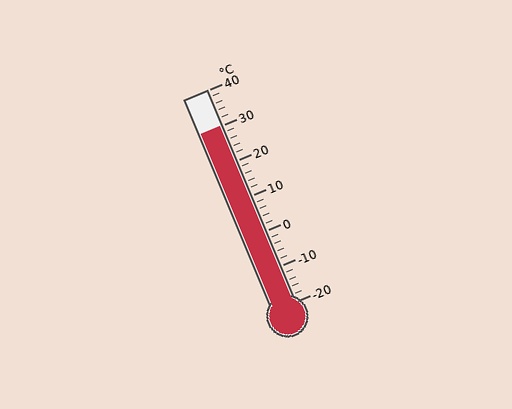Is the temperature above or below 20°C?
The temperature is above 20°C.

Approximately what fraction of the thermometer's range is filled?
The thermometer is filled to approximately 85% of its range.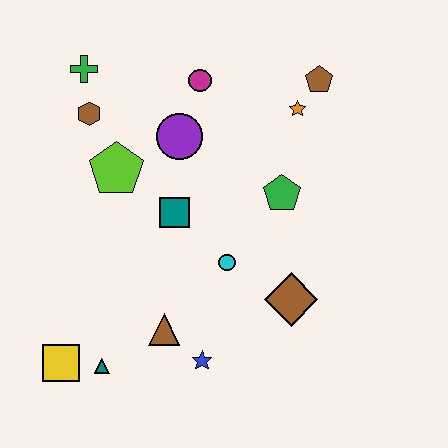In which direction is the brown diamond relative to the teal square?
The brown diamond is to the right of the teal square.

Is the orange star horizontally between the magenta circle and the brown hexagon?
No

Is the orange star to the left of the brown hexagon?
No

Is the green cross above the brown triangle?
Yes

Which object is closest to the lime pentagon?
The brown hexagon is closest to the lime pentagon.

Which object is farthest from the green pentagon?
The yellow square is farthest from the green pentagon.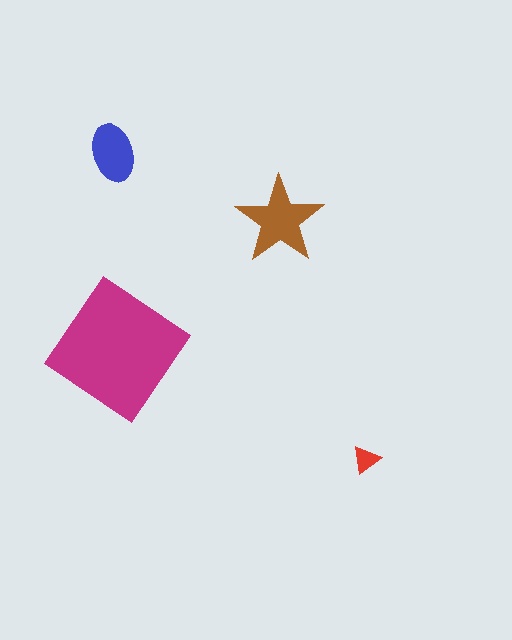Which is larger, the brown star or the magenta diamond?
The magenta diamond.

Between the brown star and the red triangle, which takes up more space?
The brown star.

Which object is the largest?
The magenta diamond.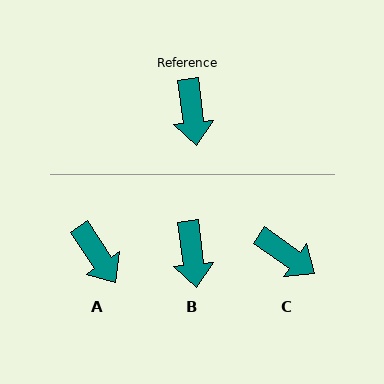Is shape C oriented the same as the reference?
No, it is off by about 48 degrees.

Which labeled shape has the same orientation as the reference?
B.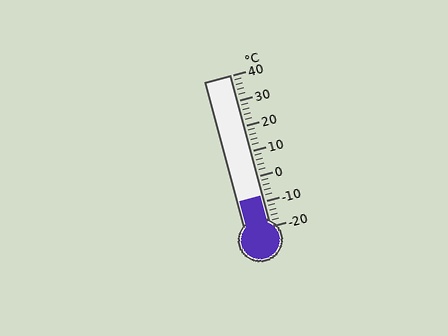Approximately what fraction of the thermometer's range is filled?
The thermometer is filled to approximately 20% of its range.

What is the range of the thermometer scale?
The thermometer scale ranges from -20°C to 40°C.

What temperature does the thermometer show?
The thermometer shows approximately -8°C.